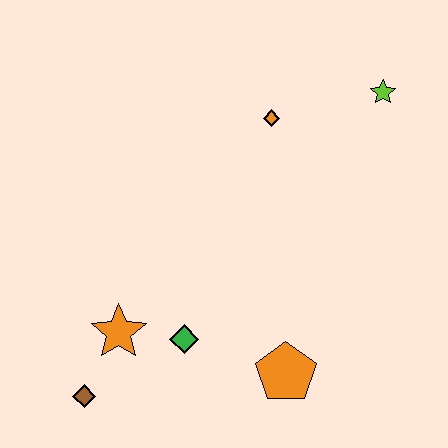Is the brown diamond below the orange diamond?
Yes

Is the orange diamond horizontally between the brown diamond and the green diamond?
No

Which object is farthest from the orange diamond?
The brown diamond is farthest from the orange diamond.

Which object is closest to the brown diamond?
The orange star is closest to the brown diamond.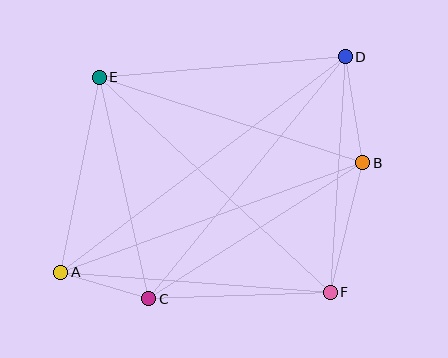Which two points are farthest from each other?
Points A and D are farthest from each other.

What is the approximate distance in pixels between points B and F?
The distance between B and F is approximately 134 pixels.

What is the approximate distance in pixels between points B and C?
The distance between B and C is approximately 254 pixels.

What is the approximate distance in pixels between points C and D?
The distance between C and D is approximately 312 pixels.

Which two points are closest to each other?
Points A and C are closest to each other.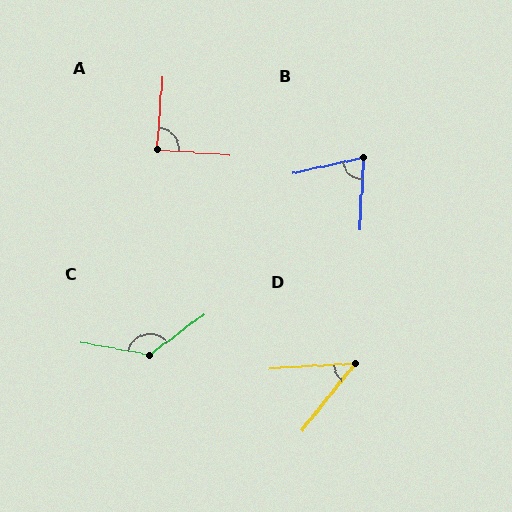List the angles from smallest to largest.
D (48°), B (75°), A (90°), C (133°).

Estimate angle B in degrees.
Approximately 75 degrees.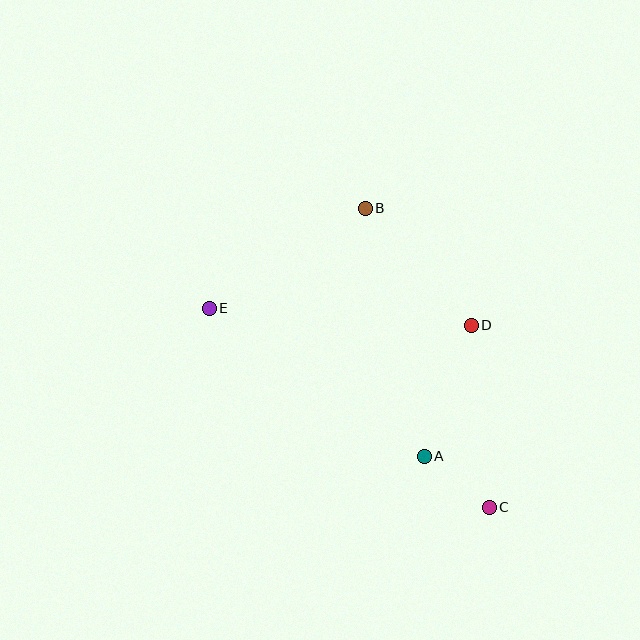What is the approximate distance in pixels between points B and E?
The distance between B and E is approximately 185 pixels.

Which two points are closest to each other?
Points A and C are closest to each other.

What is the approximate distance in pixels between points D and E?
The distance between D and E is approximately 263 pixels.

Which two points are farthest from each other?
Points C and E are farthest from each other.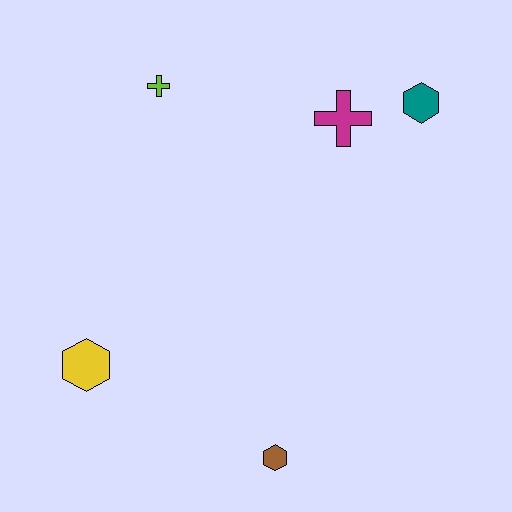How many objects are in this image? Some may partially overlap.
There are 5 objects.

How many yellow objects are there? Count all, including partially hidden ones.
There is 1 yellow object.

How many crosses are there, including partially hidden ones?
There are 2 crosses.